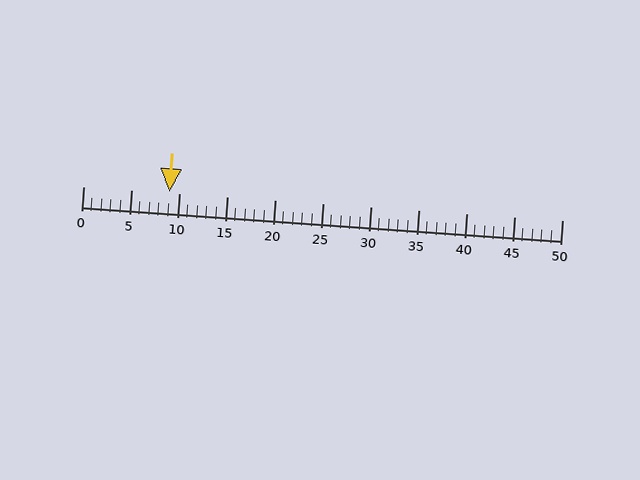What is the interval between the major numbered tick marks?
The major tick marks are spaced 5 units apart.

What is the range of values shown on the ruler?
The ruler shows values from 0 to 50.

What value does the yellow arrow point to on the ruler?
The yellow arrow points to approximately 9.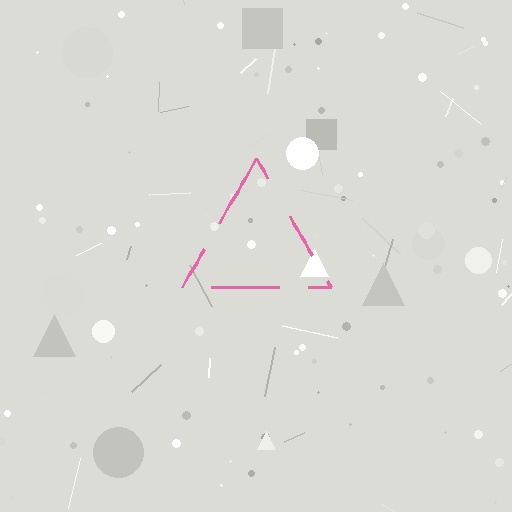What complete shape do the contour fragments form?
The contour fragments form a triangle.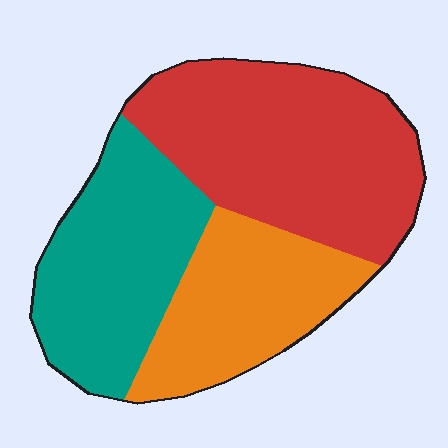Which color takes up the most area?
Red, at roughly 40%.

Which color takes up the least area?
Orange, at roughly 25%.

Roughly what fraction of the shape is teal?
Teal takes up about one third (1/3) of the shape.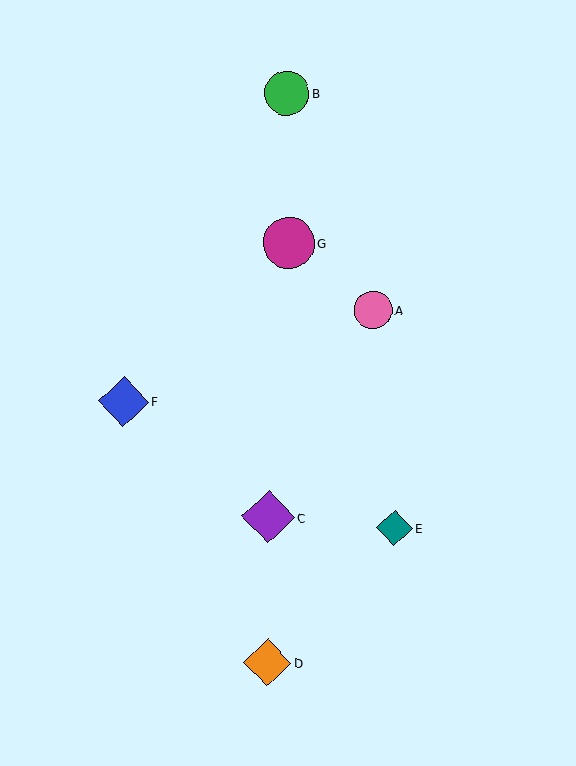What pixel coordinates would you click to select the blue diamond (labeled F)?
Click at (124, 402) to select the blue diamond F.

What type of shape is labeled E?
Shape E is a teal diamond.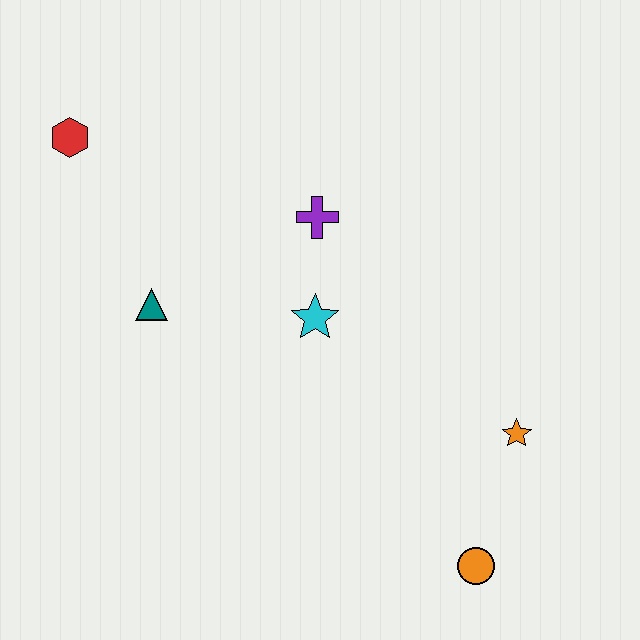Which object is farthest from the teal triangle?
The orange circle is farthest from the teal triangle.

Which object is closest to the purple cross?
The cyan star is closest to the purple cross.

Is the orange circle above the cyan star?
No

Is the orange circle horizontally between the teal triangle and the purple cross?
No